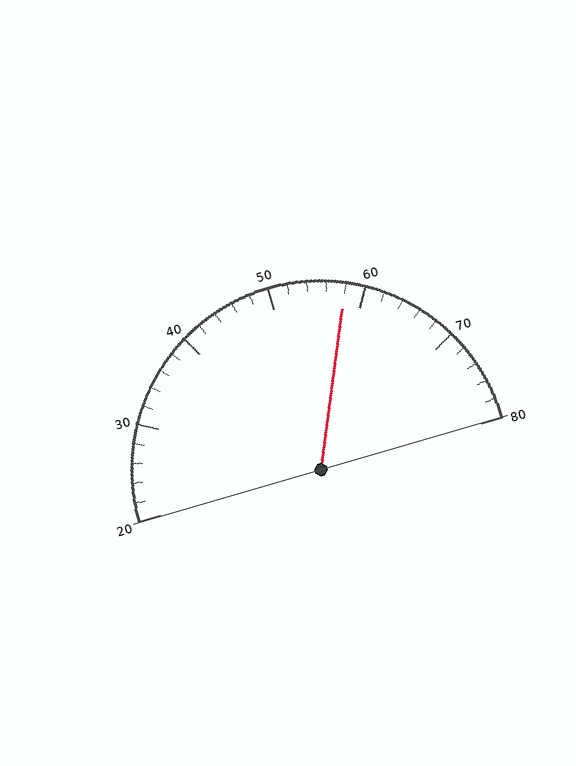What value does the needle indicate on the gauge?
The needle indicates approximately 58.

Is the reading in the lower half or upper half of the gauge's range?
The reading is in the upper half of the range (20 to 80).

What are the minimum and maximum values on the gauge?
The gauge ranges from 20 to 80.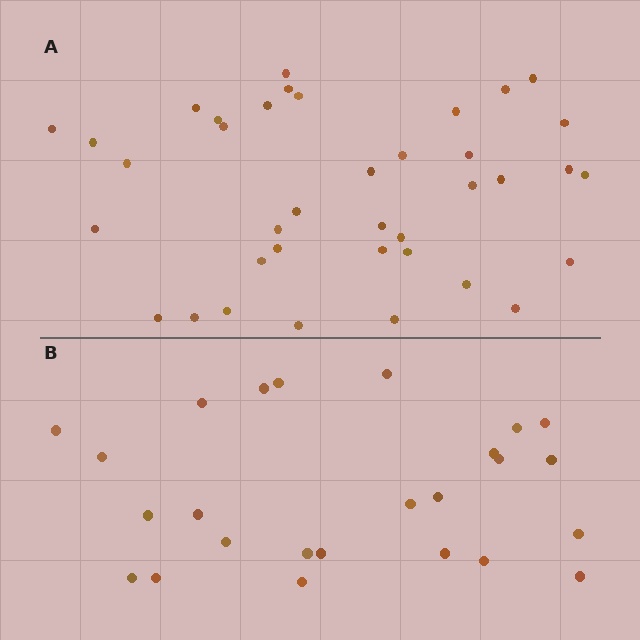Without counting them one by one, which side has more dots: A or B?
Region A (the top region) has more dots.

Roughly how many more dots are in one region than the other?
Region A has approximately 15 more dots than region B.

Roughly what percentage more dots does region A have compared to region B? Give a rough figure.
About 50% more.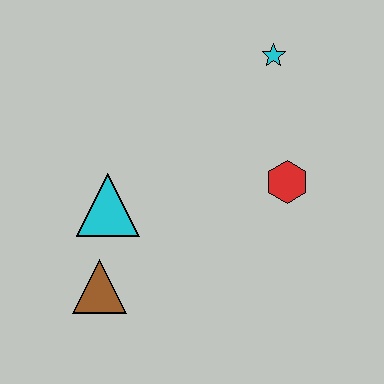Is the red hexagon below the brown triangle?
No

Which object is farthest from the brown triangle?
The cyan star is farthest from the brown triangle.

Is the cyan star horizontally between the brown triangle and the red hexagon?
Yes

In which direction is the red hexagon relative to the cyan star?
The red hexagon is below the cyan star.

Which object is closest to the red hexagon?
The cyan star is closest to the red hexagon.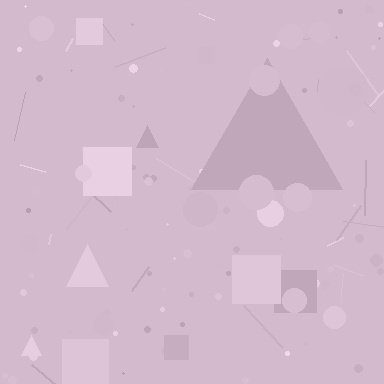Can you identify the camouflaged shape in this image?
The camouflaged shape is a triangle.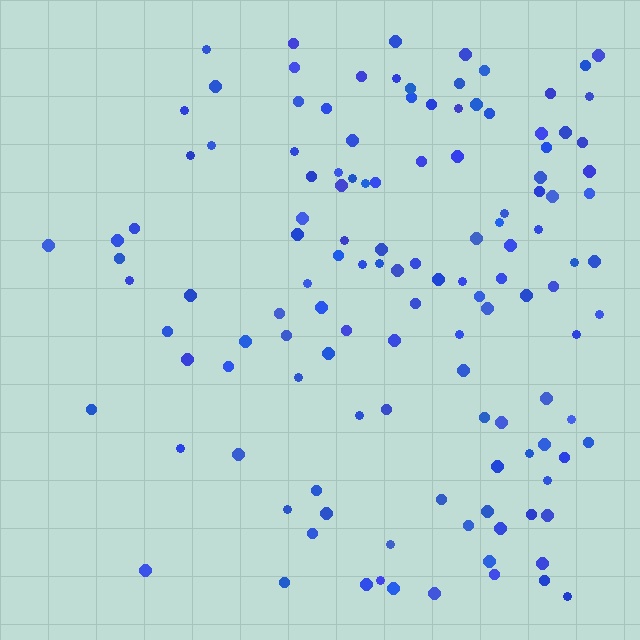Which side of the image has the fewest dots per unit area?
The left.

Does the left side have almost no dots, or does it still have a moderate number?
Still a moderate number, just noticeably fewer than the right.